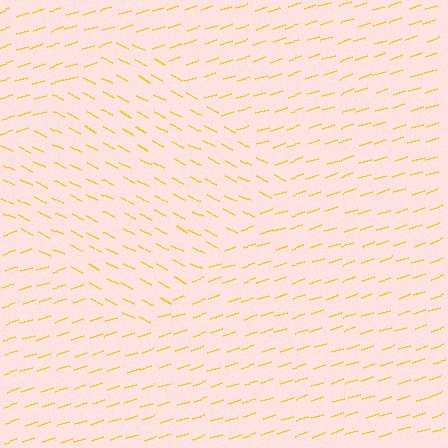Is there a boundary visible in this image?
Yes, there is a texture boundary formed by a change in line orientation.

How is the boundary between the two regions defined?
The boundary is defined purely by a change in line orientation (approximately 45 degrees difference). All lines are the same color and thickness.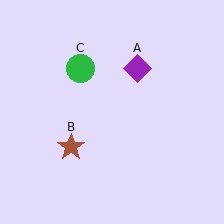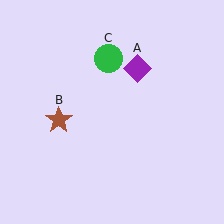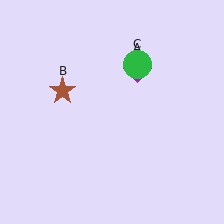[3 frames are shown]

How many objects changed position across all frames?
2 objects changed position: brown star (object B), green circle (object C).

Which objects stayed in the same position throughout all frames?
Purple diamond (object A) remained stationary.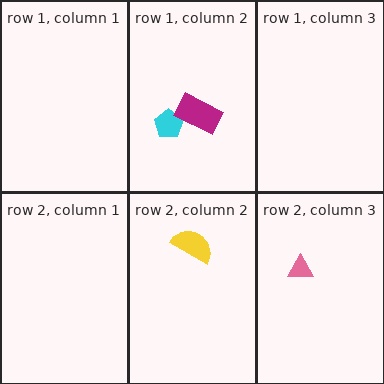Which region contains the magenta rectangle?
The row 1, column 2 region.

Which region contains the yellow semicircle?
The row 2, column 2 region.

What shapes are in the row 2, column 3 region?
The pink triangle.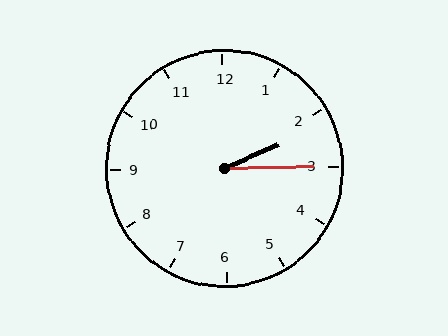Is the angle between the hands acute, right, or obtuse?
It is acute.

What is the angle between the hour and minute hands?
Approximately 22 degrees.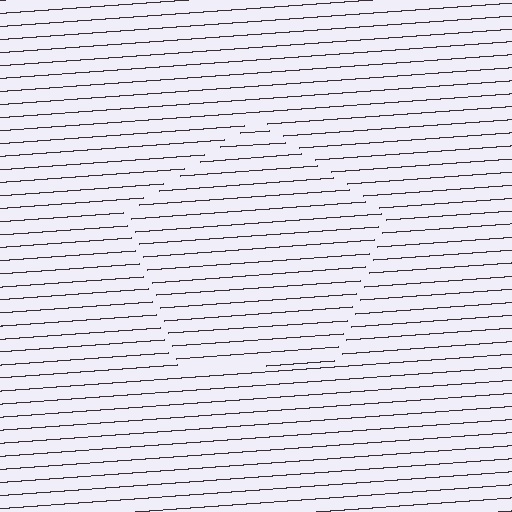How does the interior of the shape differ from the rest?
The interior of the shape contains the same grating, shifted by half a period — the contour is defined by the phase discontinuity where line-ends from the inner and outer gratings abut.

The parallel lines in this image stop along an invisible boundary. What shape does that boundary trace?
An illusory pentagon. The interior of the shape contains the same grating, shifted by half a period — the contour is defined by the phase discontinuity where line-ends from the inner and outer gratings abut.